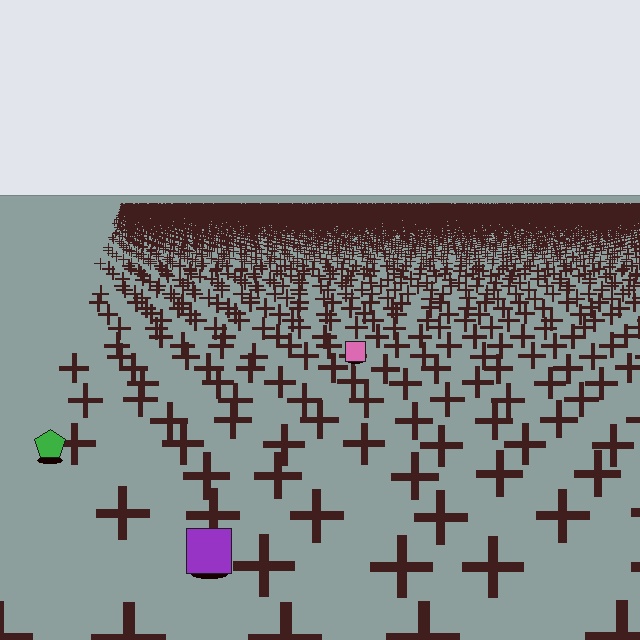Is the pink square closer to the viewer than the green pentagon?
No. The green pentagon is closer — you can tell from the texture gradient: the ground texture is coarser near it.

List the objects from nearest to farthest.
From nearest to farthest: the purple square, the green pentagon, the pink square.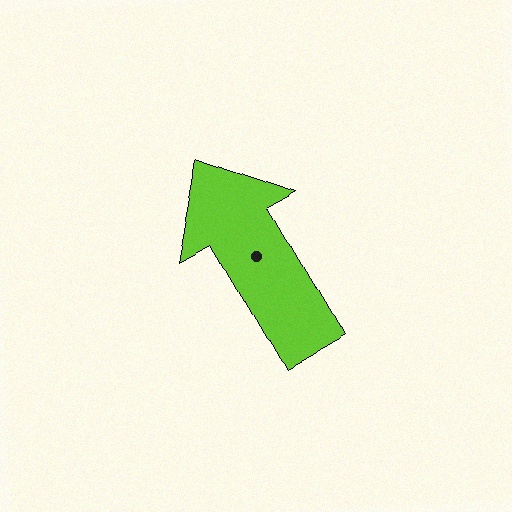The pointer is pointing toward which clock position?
Roughly 11 o'clock.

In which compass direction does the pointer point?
Northwest.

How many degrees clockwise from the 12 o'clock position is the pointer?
Approximately 330 degrees.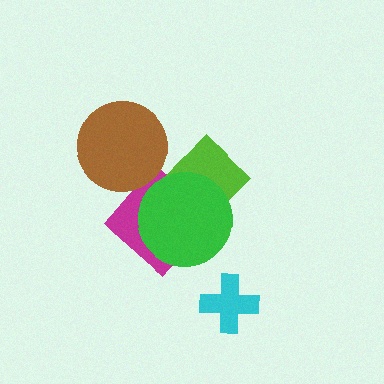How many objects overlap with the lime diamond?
2 objects overlap with the lime diamond.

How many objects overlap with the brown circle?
0 objects overlap with the brown circle.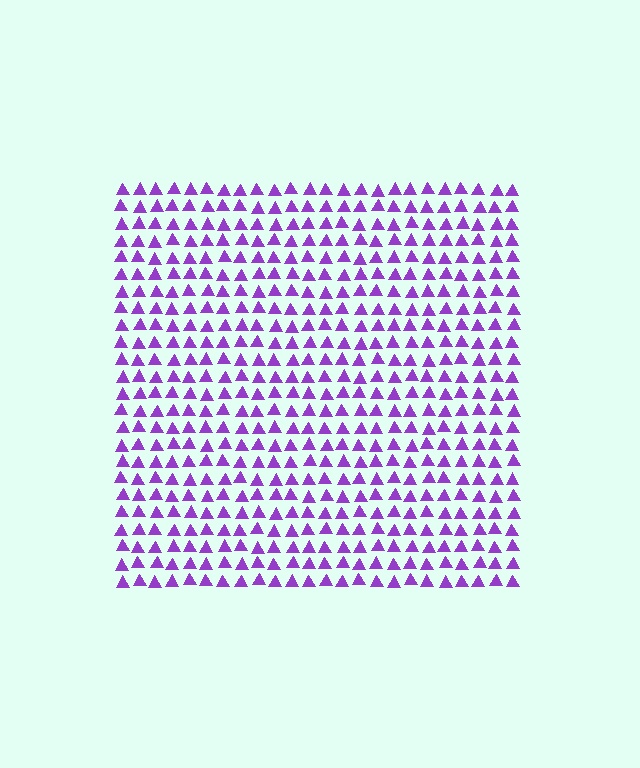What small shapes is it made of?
It is made of small triangles.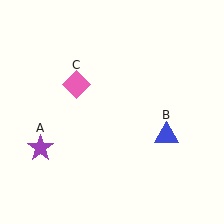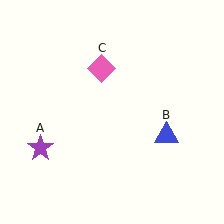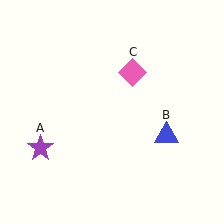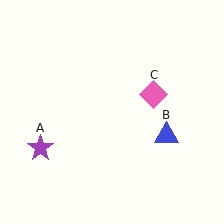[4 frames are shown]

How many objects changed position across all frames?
1 object changed position: pink diamond (object C).